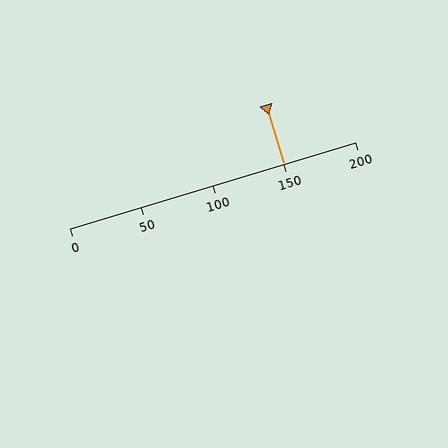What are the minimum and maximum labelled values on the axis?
The axis runs from 0 to 200.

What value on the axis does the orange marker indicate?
The marker indicates approximately 150.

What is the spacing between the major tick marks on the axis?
The major ticks are spaced 50 apart.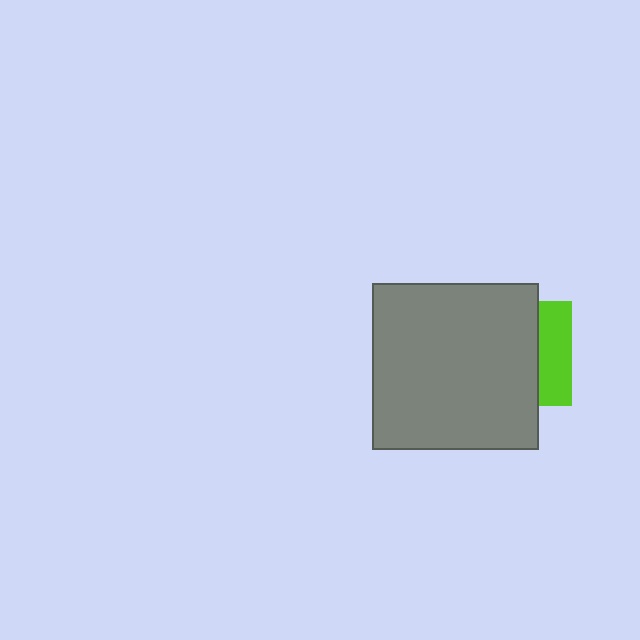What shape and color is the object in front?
The object in front is a gray square.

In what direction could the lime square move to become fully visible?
The lime square could move right. That would shift it out from behind the gray square entirely.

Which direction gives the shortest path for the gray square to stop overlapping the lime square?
Moving left gives the shortest separation.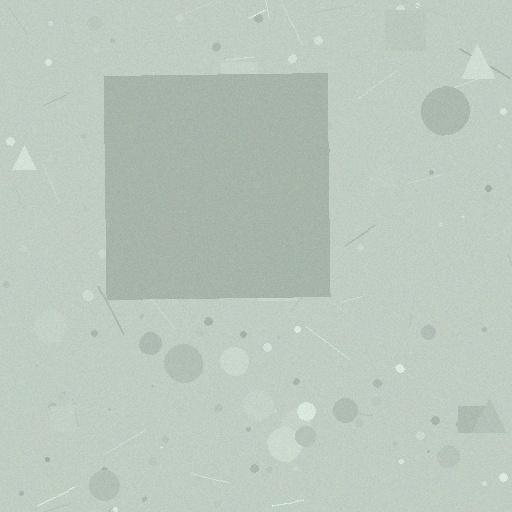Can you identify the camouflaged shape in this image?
The camouflaged shape is a square.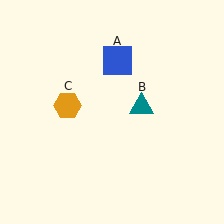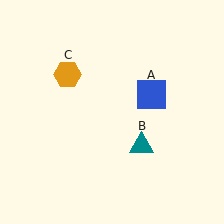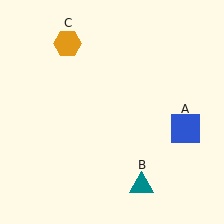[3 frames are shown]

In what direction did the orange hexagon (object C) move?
The orange hexagon (object C) moved up.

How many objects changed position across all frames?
3 objects changed position: blue square (object A), teal triangle (object B), orange hexagon (object C).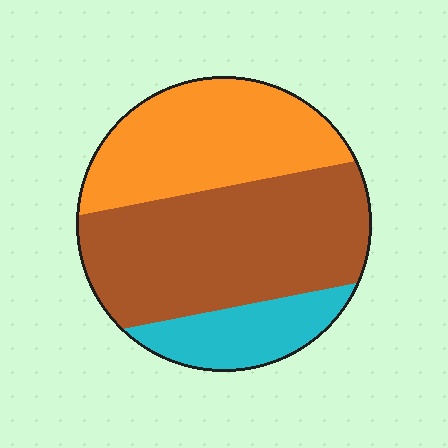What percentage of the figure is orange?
Orange takes up about one third (1/3) of the figure.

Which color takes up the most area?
Brown, at roughly 50%.